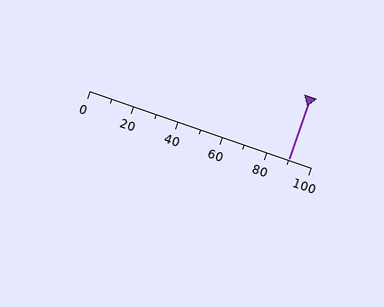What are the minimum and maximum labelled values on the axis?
The axis runs from 0 to 100.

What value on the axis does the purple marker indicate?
The marker indicates approximately 90.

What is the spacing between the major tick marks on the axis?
The major ticks are spaced 20 apart.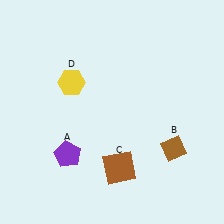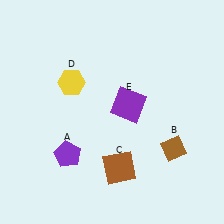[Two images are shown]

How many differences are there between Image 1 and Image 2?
There is 1 difference between the two images.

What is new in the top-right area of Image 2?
A purple square (E) was added in the top-right area of Image 2.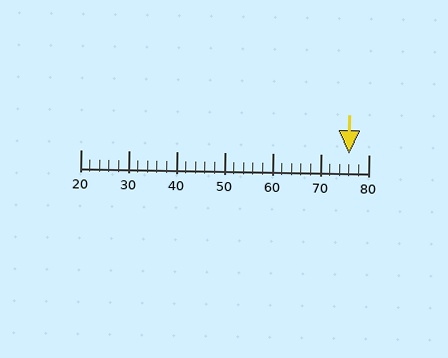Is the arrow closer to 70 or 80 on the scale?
The arrow is closer to 80.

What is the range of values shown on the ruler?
The ruler shows values from 20 to 80.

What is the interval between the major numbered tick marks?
The major tick marks are spaced 10 units apart.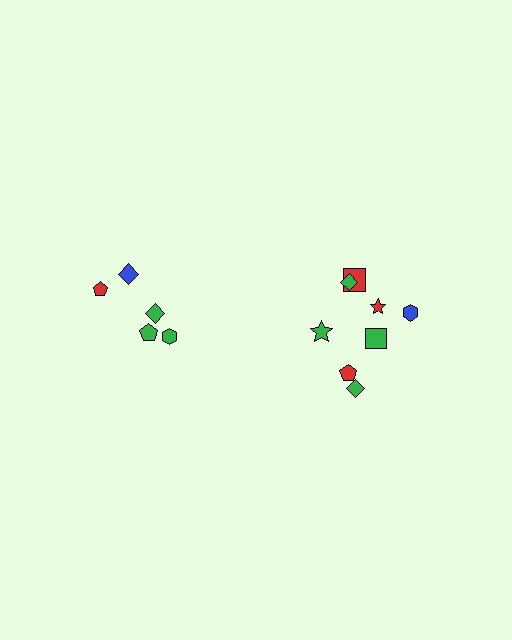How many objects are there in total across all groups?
There are 13 objects.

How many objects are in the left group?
There are 5 objects.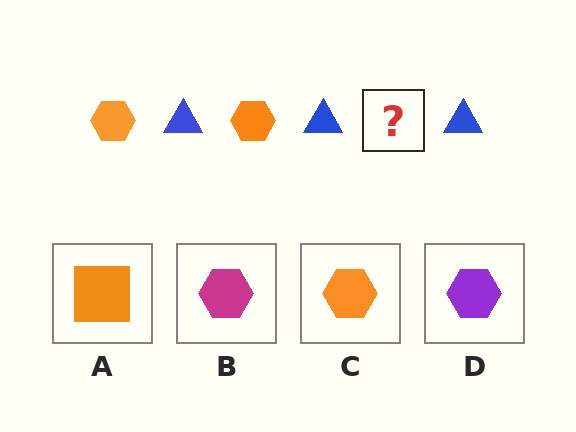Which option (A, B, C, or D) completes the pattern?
C.